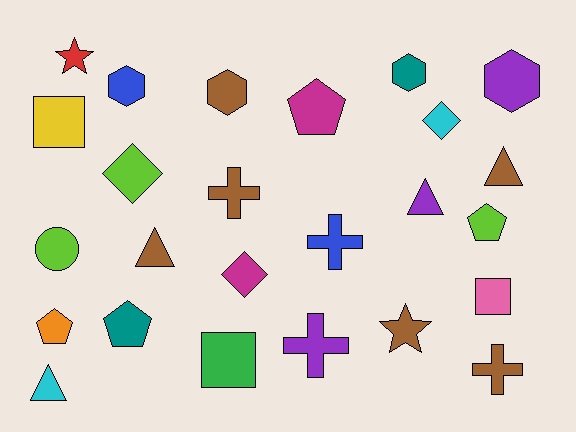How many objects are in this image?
There are 25 objects.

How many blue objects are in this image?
There are 2 blue objects.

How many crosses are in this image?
There are 4 crosses.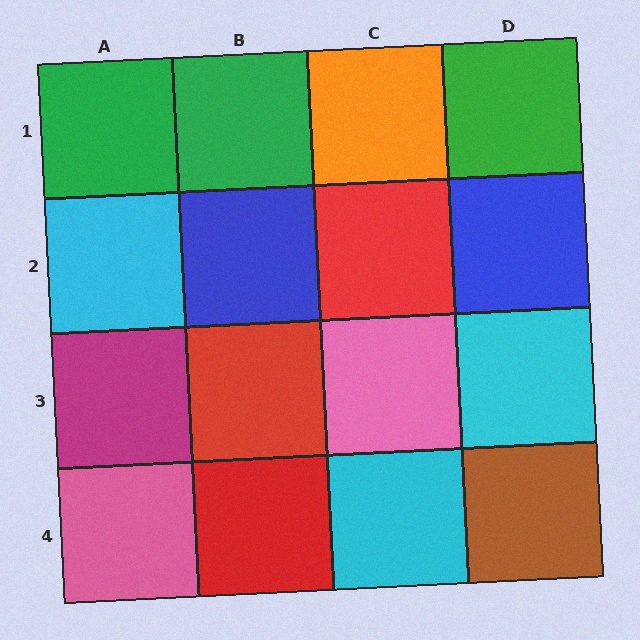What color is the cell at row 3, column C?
Pink.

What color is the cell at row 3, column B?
Red.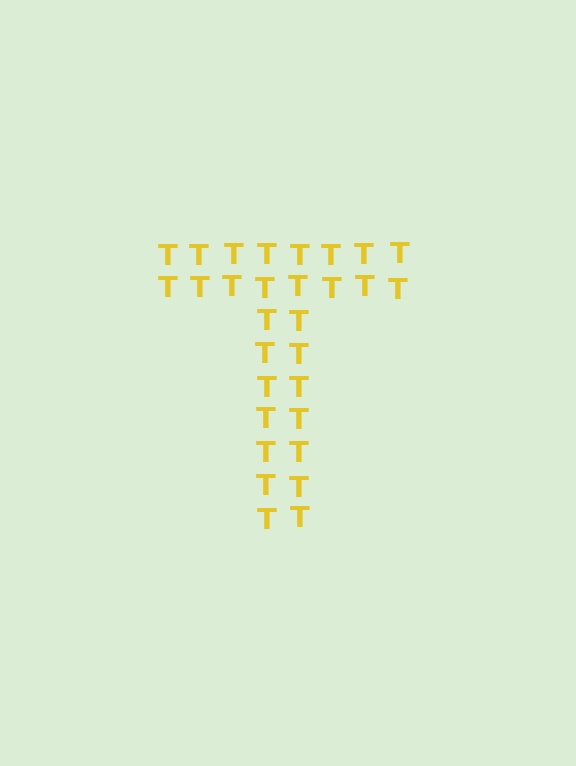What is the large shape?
The large shape is the letter T.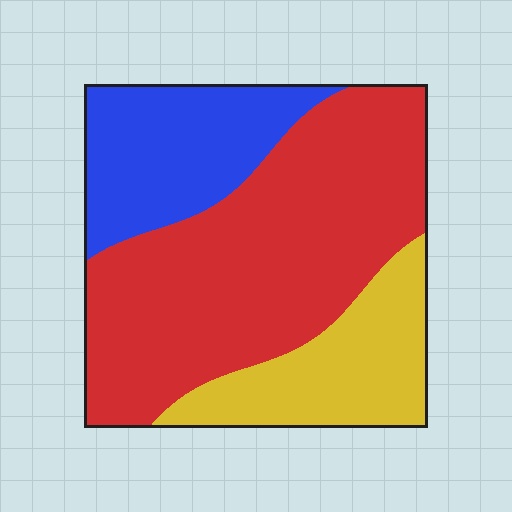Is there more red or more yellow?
Red.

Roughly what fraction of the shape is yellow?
Yellow takes up between a sixth and a third of the shape.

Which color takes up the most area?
Red, at roughly 55%.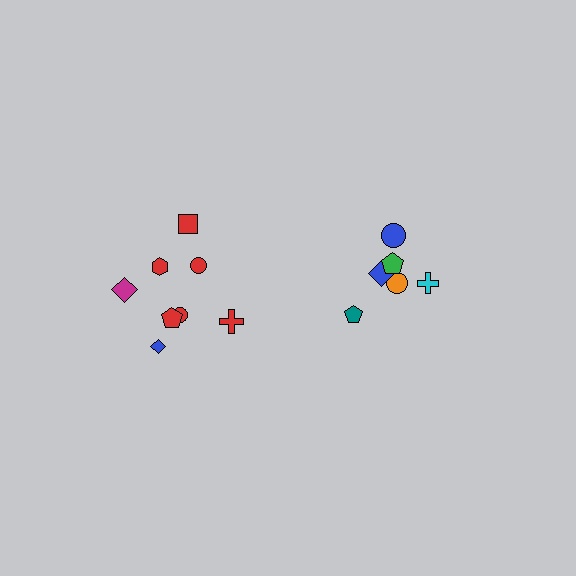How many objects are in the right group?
There are 6 objects.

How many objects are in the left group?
There are 8 objects.